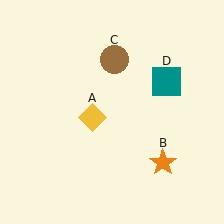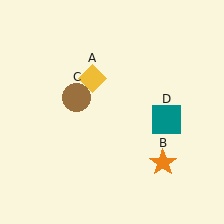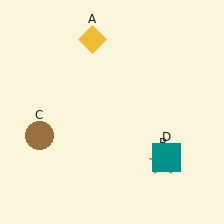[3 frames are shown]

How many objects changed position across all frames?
3 objects changed position: yellow diamond (object A), brown circle (object C), teal square (object D).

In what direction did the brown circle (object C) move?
The brown circle (object C) moved down and to the left.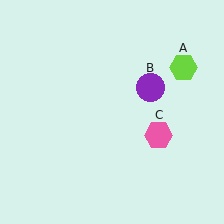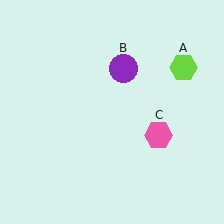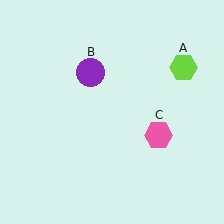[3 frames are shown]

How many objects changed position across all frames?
1 object changed position: purple circle (object B).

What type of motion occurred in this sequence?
The purple circle (object B) rotated counterclockwise around the center of the scene.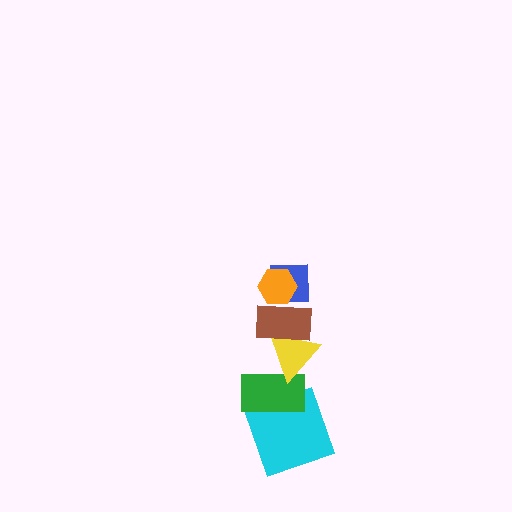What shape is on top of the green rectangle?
The yellow triangle is on top of the green rectangle.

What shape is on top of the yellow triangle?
The brown rectangle is on top of the yellow triangle.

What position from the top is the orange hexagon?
The orange hexagon is 1st from the top.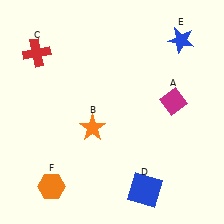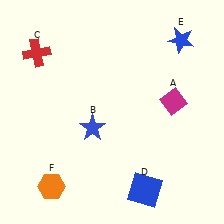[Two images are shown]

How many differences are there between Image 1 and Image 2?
There is 1 difference between the two images.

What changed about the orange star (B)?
In Image 1, B is orange. In Image 2, it changed to blue.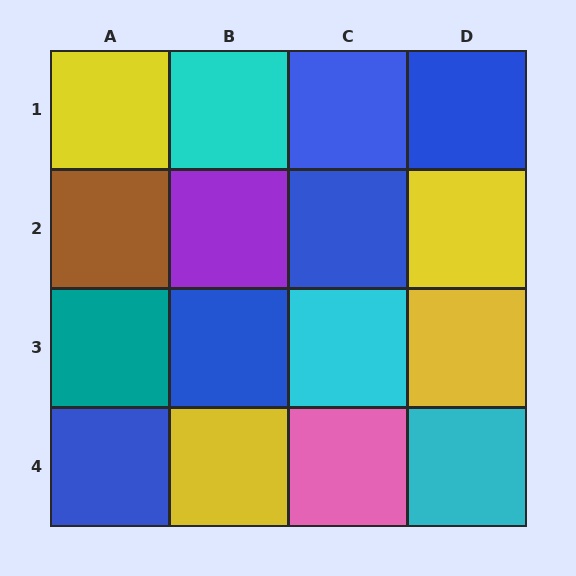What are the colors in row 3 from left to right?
Teal, blue, cyan, yellow.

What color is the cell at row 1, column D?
Blue.